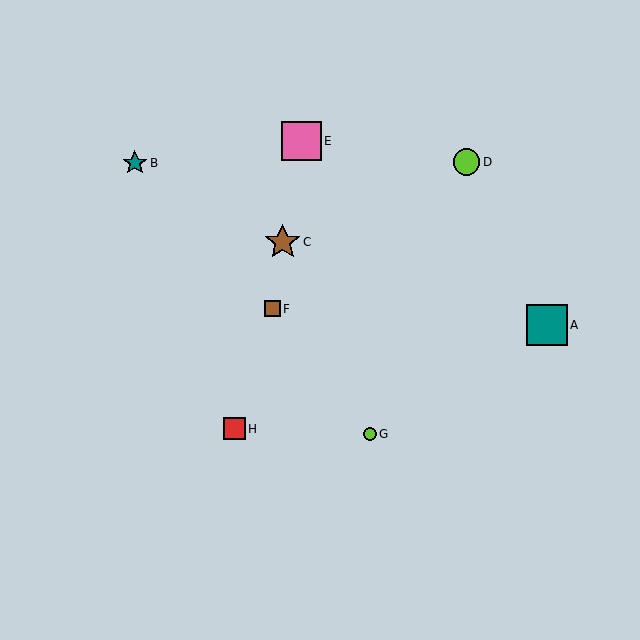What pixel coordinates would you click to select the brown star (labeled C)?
Click at (283, 242) to select the brown star C.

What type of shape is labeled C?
Shape C is a brown star.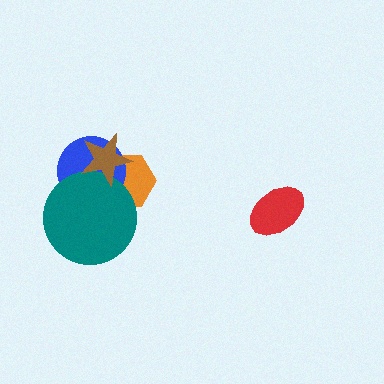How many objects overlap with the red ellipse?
0 objects overlap with the red ellipse.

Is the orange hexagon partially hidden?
Yes, it is partially covered by another shape.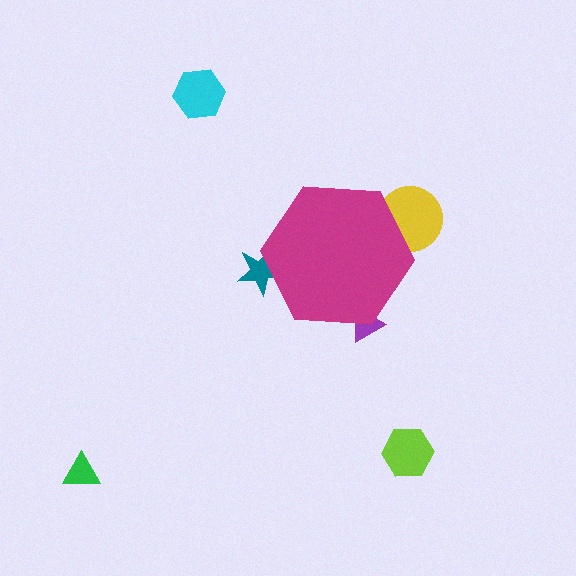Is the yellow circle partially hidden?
Yes, the yellow circle is partially hidden behind the magenta hexagon.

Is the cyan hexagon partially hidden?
No, the cyan hexagon is fully visible.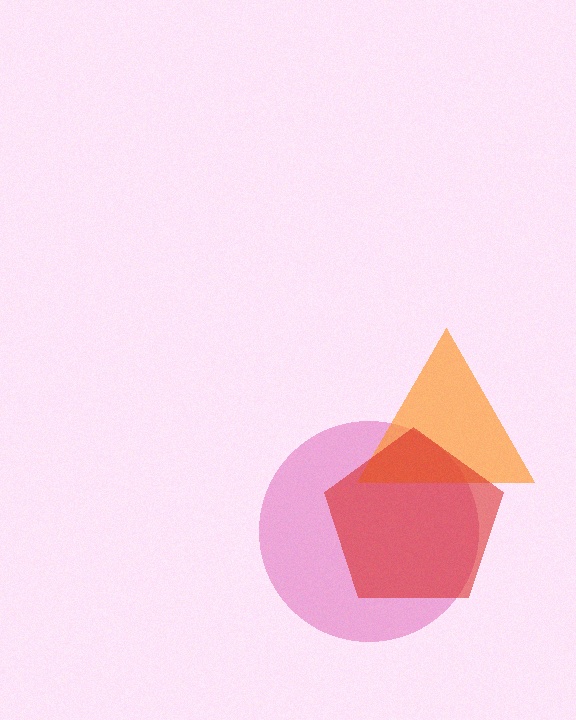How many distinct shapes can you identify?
There are 3 distinct shapes: a pink circle, an orange triangle, a red pentagon.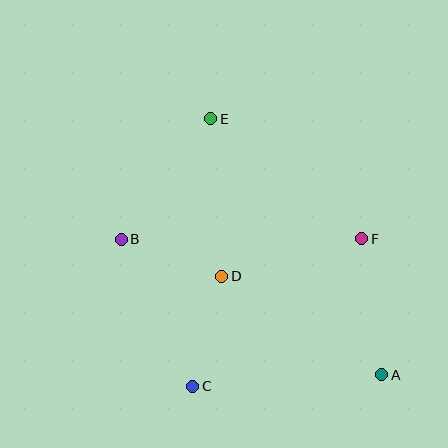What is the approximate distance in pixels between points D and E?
The distance between D and E is approximately 158 pixels.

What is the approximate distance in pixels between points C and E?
The distance between C and E is approximately 268 pixels.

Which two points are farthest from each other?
Points A and E are farthest from each other.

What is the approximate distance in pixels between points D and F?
The distance between D and F is approximately 145 pixels.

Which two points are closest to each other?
Points B and D are closest to each other.